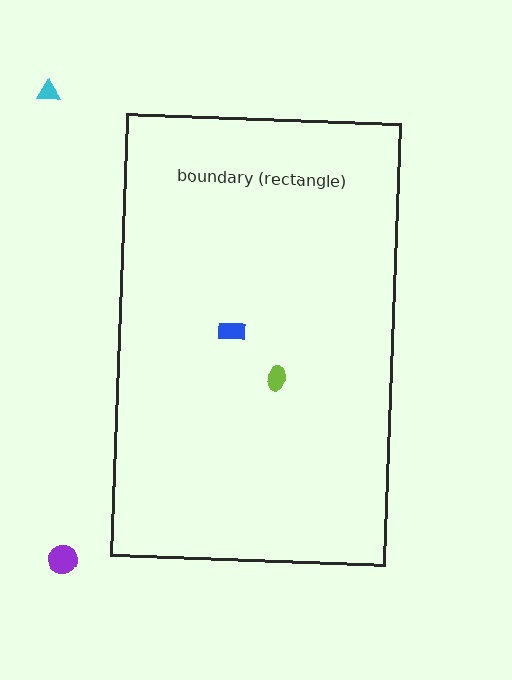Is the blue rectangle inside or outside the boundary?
Inside.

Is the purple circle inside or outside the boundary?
Outside.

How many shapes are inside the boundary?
2 inside, 2 outside.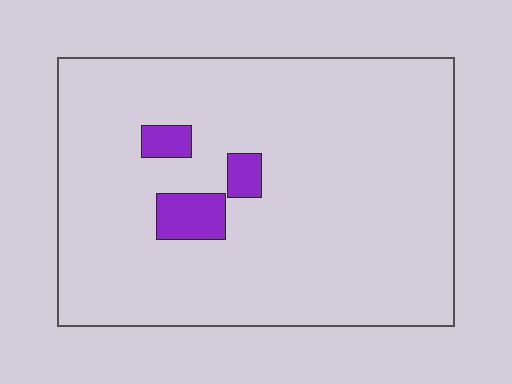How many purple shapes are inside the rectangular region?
3.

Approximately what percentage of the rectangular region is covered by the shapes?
Approximately 5%.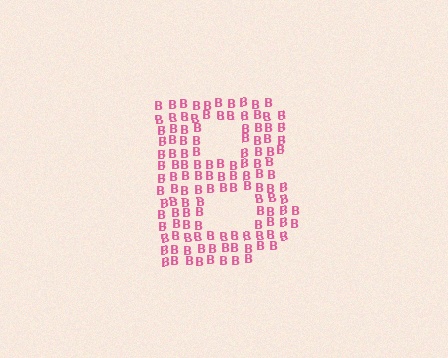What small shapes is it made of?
It is made of small letter B's.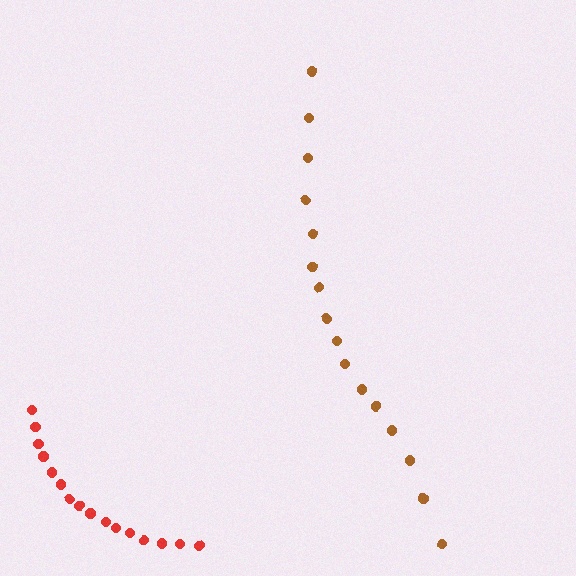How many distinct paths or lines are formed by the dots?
There are 2 distinct paths.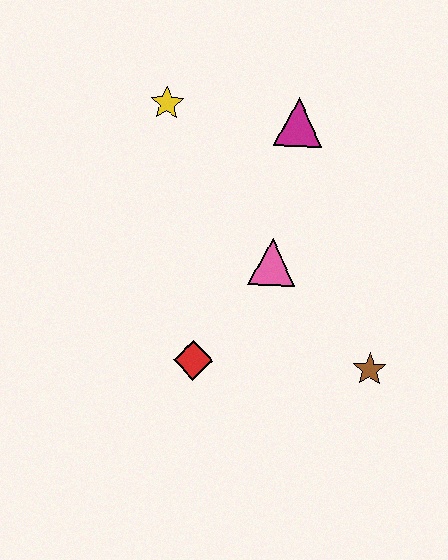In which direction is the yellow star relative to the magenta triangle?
The yellow star is to the left of the magenta triangle.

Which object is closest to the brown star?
The pink triangle is closest to the brown star.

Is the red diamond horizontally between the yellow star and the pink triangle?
Yes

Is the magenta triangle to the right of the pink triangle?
Yes